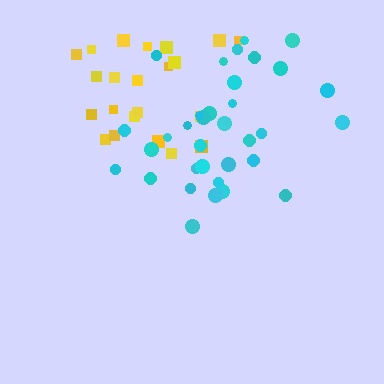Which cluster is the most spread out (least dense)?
Yellow.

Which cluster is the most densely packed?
Cyan.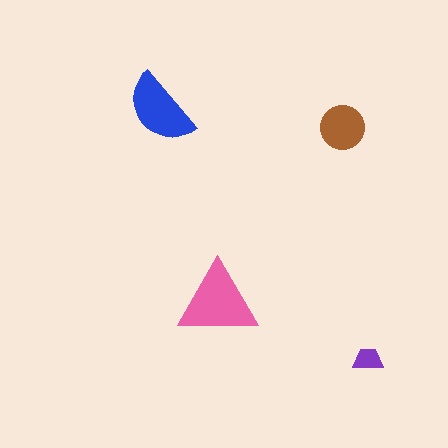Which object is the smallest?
The purple trapezoid.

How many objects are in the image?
There are 4 objects in the image.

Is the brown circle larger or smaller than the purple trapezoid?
Larger.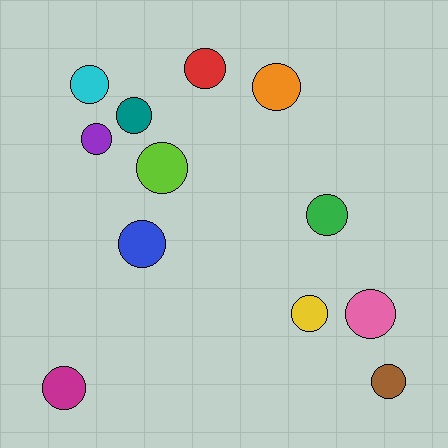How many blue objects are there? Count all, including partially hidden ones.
There is 1 blue object.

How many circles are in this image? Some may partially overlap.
There are 12 circles.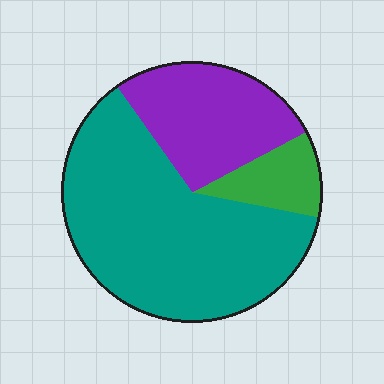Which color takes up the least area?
Green, at roughly 10%.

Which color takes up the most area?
Teal, at roughly 60%.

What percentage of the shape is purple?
Purple covers 27% of the shape.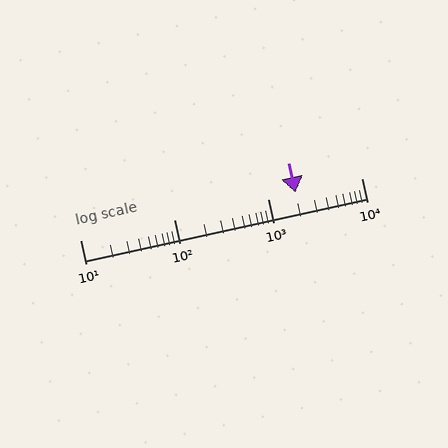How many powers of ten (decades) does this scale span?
The scale spans 3 decades, from 10 to 10000.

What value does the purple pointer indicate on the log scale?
The pointer indicates approximately 2000.